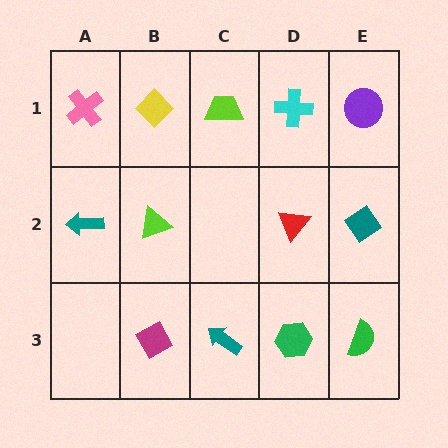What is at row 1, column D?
A cyan cross.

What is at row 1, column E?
A purple circle.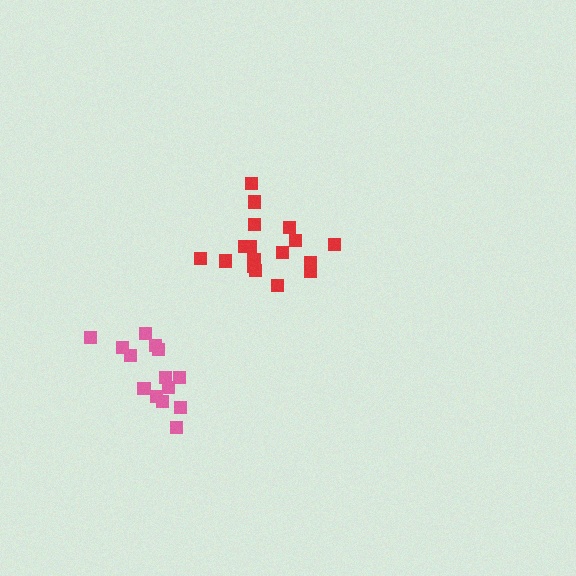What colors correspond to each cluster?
The clusters are colored: pink, red.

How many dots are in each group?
Group 1: 14 dots, Group 2: 17 dots (31 total).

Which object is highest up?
The red cluster is topmost.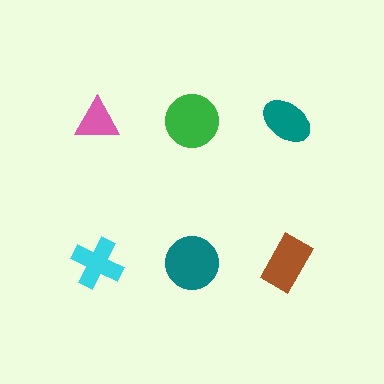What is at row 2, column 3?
A brown rectangle.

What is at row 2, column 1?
A cyan cross.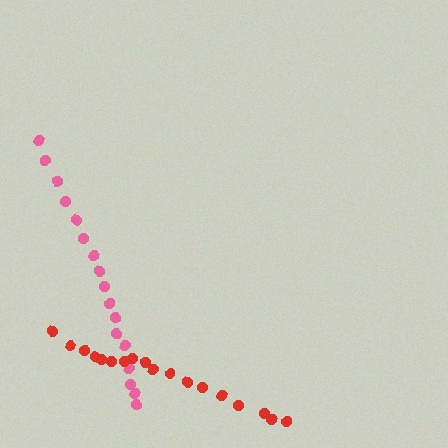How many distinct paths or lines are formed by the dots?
There are 2 distinct paths.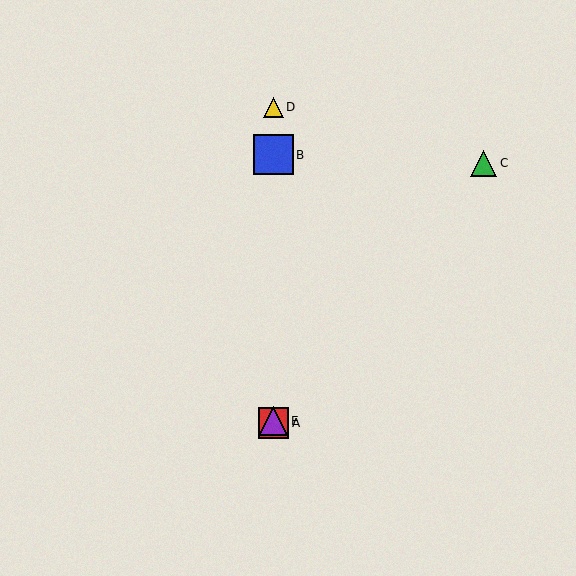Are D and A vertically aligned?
Yes, both are at x≈273.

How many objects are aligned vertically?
4 objects (A, B, D, E) are aligned vertically.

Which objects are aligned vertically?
Objects A, B, D, E are aligned vertically.